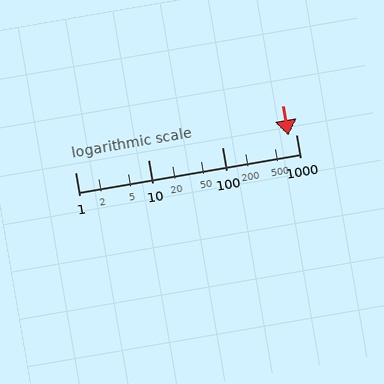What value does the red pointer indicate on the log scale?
The pointer indicates approximately 790.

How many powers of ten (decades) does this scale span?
The scale spans 3 decades, from 1 to 1000.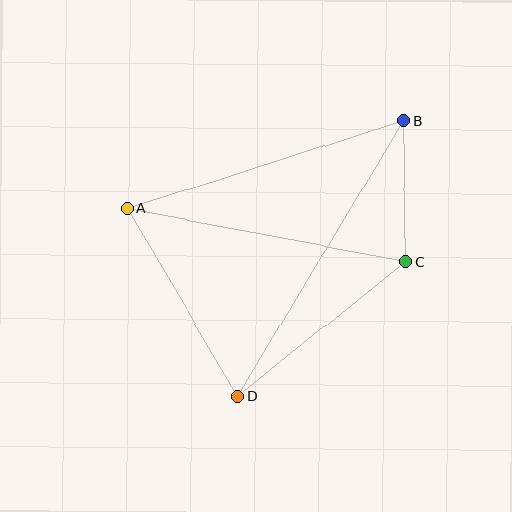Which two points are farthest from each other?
Points B and D are farthest from each other.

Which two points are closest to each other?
Points B and C are closest to each other.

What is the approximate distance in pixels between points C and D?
The distance between C and D is approximately 215 pixels.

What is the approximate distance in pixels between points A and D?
The distance between A and D is approximately 218 pixels.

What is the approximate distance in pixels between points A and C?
The distance between A and C is approximately 283 pixels.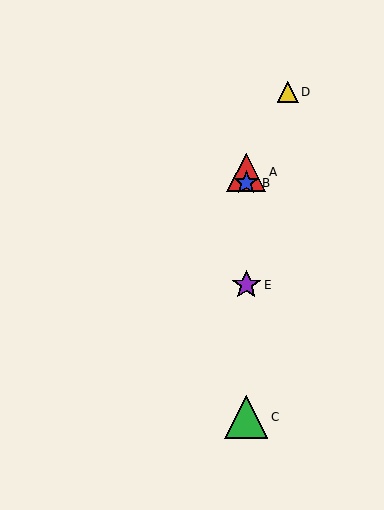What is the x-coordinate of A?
Object A is at x≈246.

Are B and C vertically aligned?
Yes, both are at x≈246.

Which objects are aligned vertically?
Objects A, B, C, E are aligned vertically.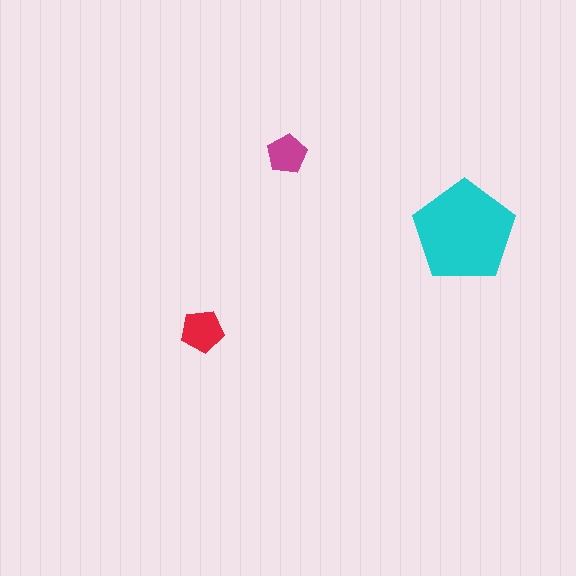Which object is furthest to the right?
The cyan pentagon is rightmost.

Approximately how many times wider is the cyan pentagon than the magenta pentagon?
About 2.5 times wider.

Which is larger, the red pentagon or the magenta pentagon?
The red one.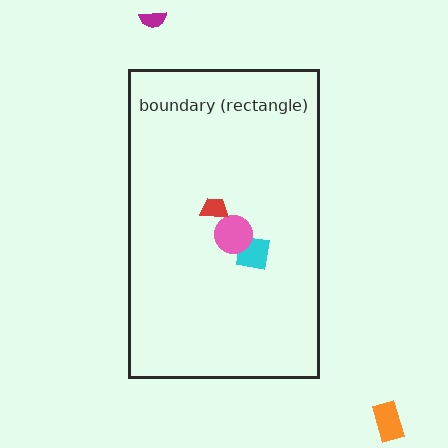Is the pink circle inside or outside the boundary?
Inside.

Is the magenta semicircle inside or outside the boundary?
Outside.